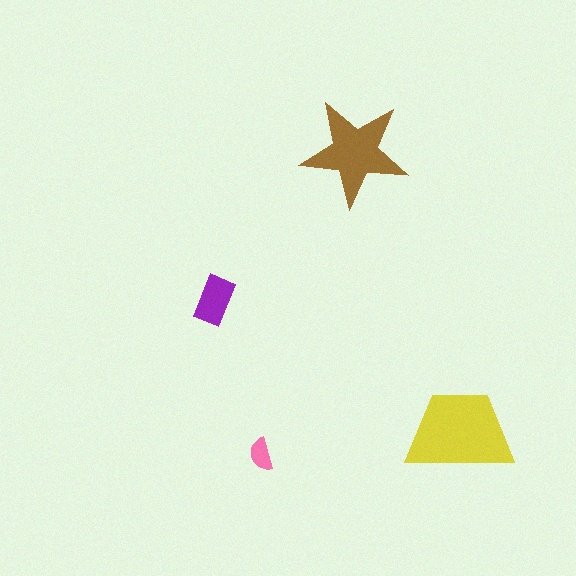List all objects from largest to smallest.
The yellow trapezoid, the brown star, the purple rectangle, the pink semicircle.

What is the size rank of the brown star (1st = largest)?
2nd.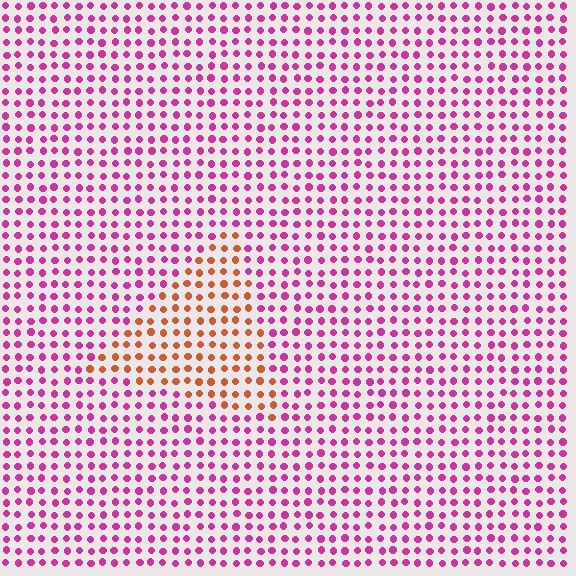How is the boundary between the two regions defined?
The boundary is defined purely by a slight shift in hue (about 60 degrees). Spacing, size, and orientation are identical on both sides.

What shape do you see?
I see a triangle.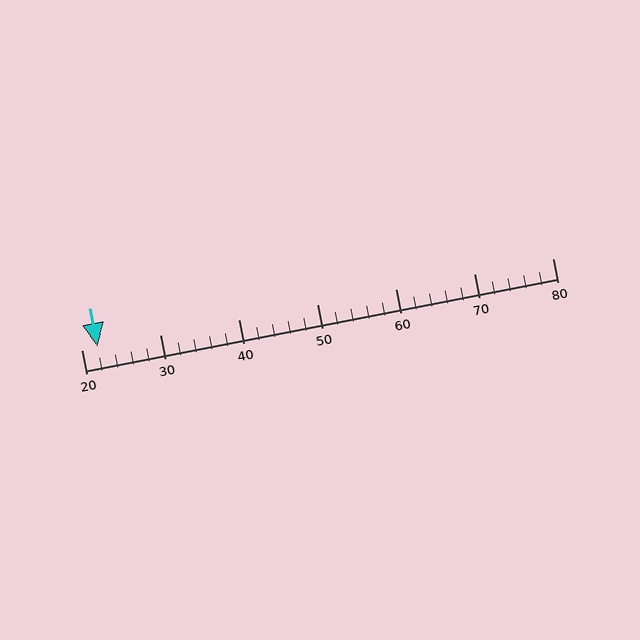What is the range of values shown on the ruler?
The ruler shows values from 20 to 80.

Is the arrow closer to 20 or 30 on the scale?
The arrow is closer to 20.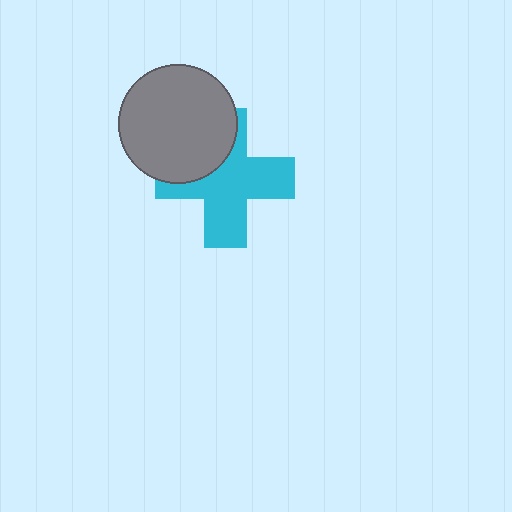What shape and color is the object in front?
The object in front is a gray circle.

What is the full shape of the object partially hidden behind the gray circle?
The partially hidden object is a cyan cross.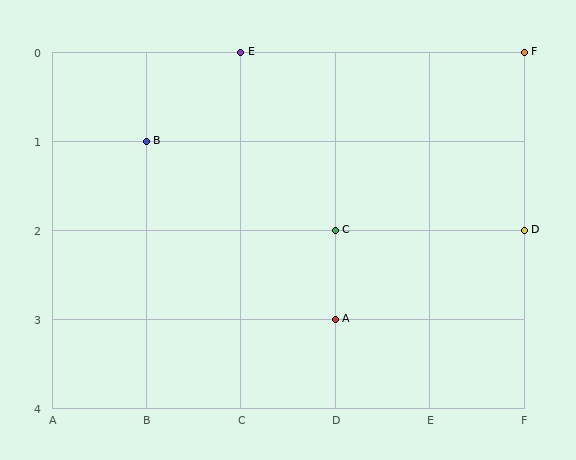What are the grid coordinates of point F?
Point F is at grid coordinates (F, 0).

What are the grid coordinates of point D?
Point D is at grid coordinates (F, 2).